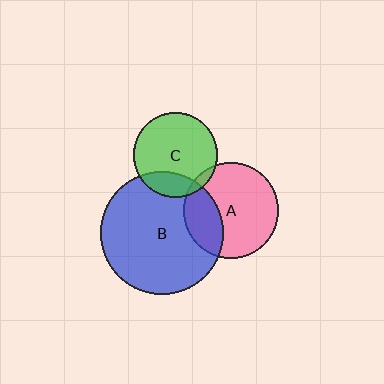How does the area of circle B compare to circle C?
Approximately 2.1 times.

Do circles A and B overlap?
Yes.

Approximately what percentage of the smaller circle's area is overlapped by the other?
Approximately 30%.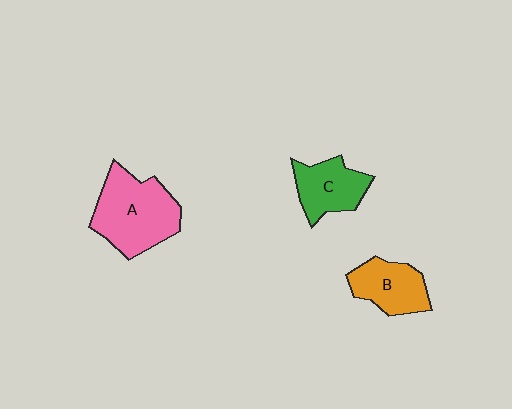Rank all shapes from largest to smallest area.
From largest to smallest: A (pink), C (green), B (orange).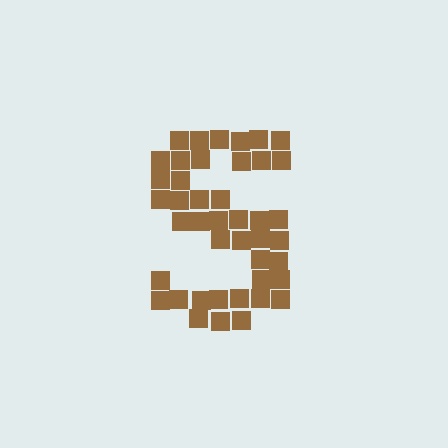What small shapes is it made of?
It is made of small squares.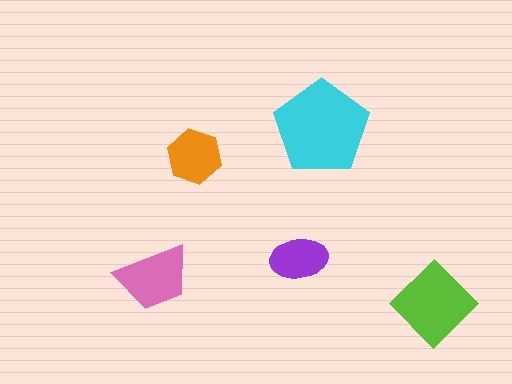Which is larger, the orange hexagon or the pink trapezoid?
The pink trapezoid.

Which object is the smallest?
The purple ellipse.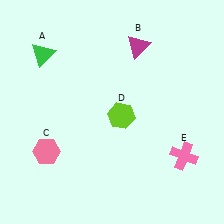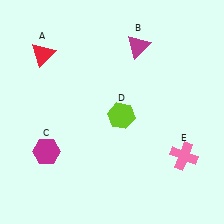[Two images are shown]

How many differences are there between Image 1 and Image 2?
There are 2 differences between the two images.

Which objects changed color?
A changed from green to red. C changed from pink to magenta.